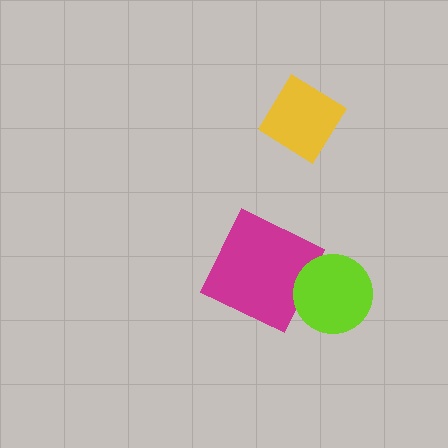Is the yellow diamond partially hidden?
No, no other shape covers it.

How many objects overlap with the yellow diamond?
0 objects overlap with the yellow diamond.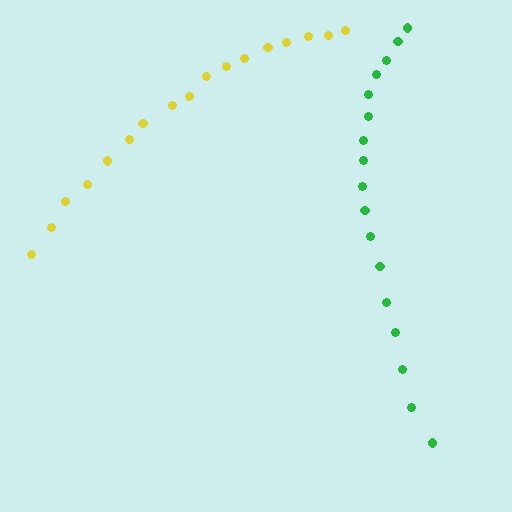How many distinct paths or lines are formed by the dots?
There are 2 distinct paths.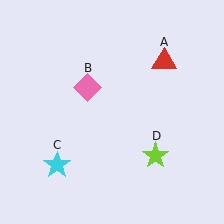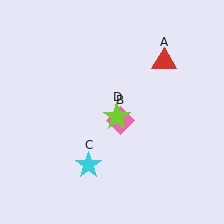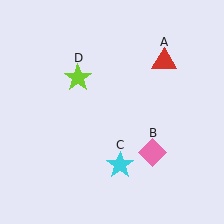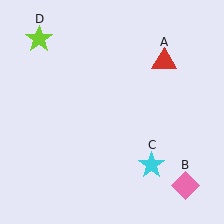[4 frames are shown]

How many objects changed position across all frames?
3 objects changed position: pink diamond (object B), cyan star (object C), lime star (object D).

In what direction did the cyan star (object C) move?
The cyan star (object C) moved right.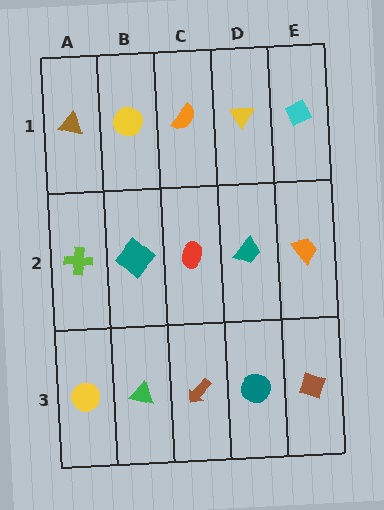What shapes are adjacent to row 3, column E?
An orange trapezoid (row 2, column E), a teal circle (row 3, column D).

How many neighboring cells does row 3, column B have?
3.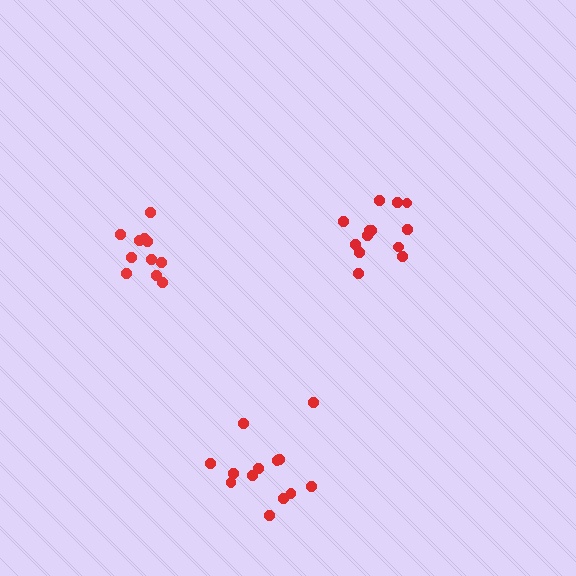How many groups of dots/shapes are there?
There are 3 groups.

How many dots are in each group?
Group 1: 13 dots, Group 2: 13 dots, Group 3: 11 dots (37 total).